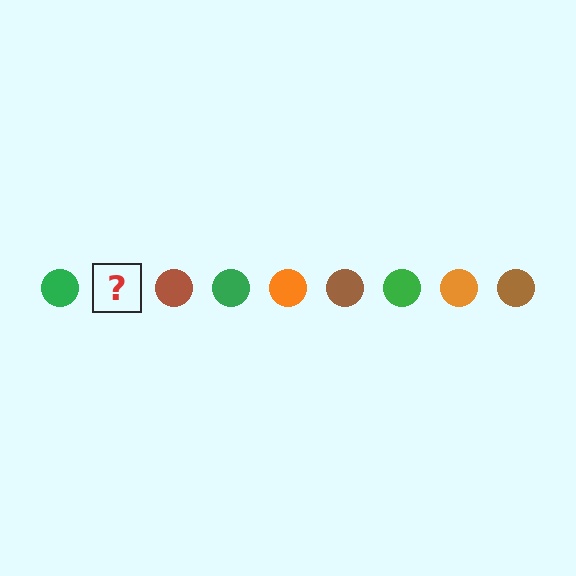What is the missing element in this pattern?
The missing element is an orange circle.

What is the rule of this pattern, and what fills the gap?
The rule is that the pattern cycles through green, orange, brown circles. The gap should be filled with an orange circle.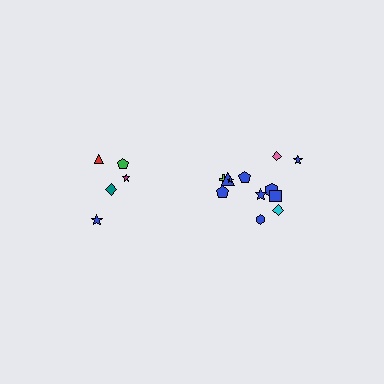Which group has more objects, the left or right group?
The right group.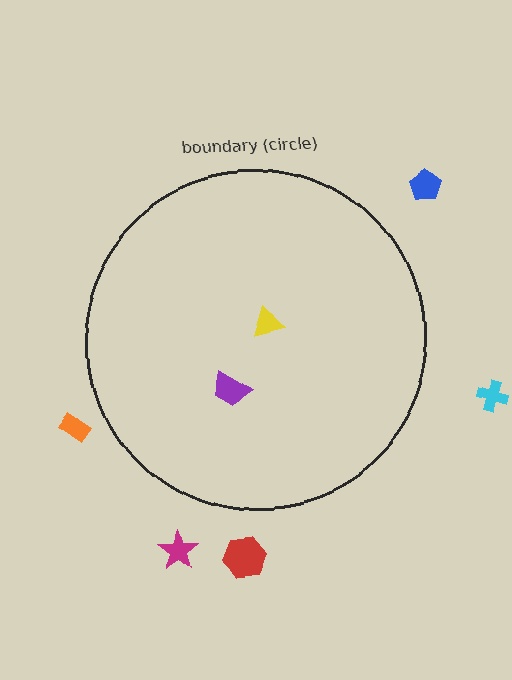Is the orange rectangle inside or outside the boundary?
Outside.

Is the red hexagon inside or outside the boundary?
Outside.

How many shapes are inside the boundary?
2 inside, 5 outside.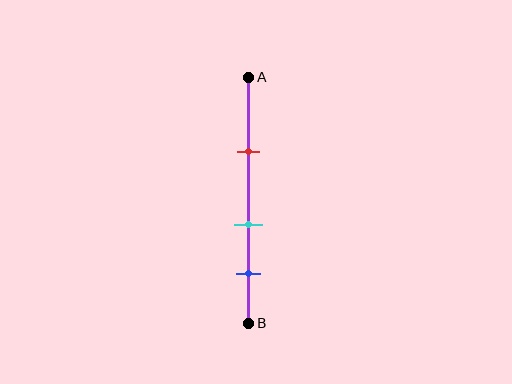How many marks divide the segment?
There are 3 marks dividing the segment.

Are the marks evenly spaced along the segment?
Yes, the marks are approximately evenly spaced.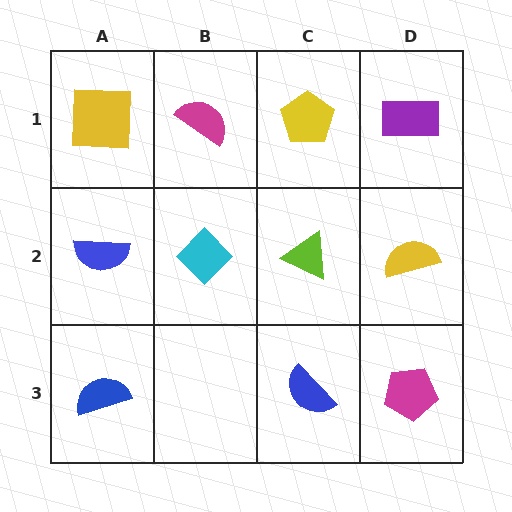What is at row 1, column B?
A magenta semicircle.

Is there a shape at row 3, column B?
No, that cell is empty.